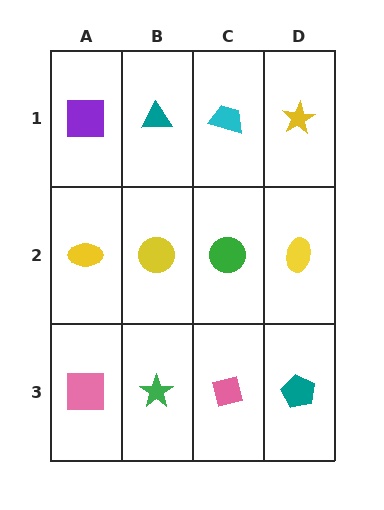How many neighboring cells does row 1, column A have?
2.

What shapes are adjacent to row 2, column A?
A purple square (row 1, column A), a pink square (row 3, column A), a yellow circle (row 2, column B).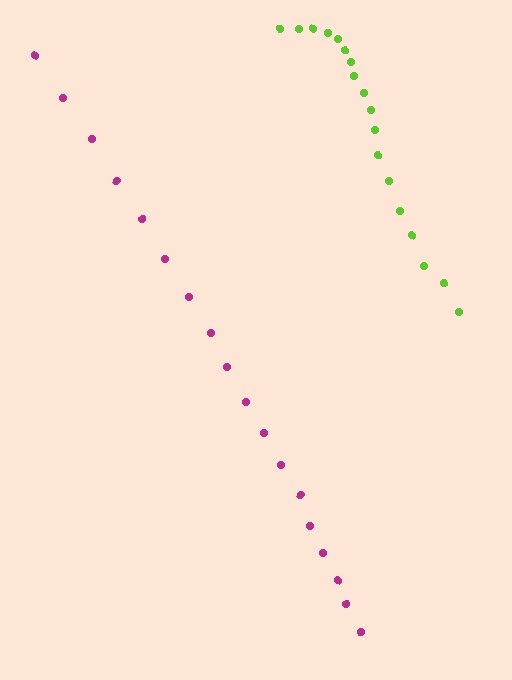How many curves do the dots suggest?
There are 2 distinct paths.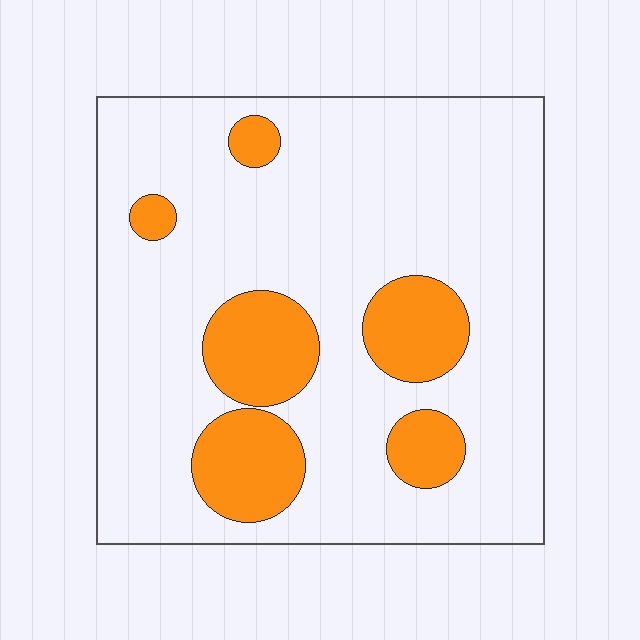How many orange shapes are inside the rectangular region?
6.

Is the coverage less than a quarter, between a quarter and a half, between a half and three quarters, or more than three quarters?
Less than a quarter.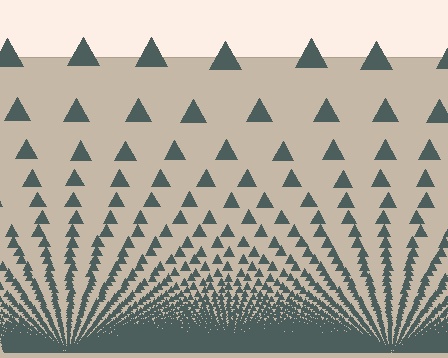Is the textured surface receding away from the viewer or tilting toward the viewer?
The surface appears to tilt toward the viewer. Texture elements get larger and sparser toward the top.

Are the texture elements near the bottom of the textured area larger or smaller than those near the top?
Smaller. The gradient is inverted — elements near the bottom are smaller and denser.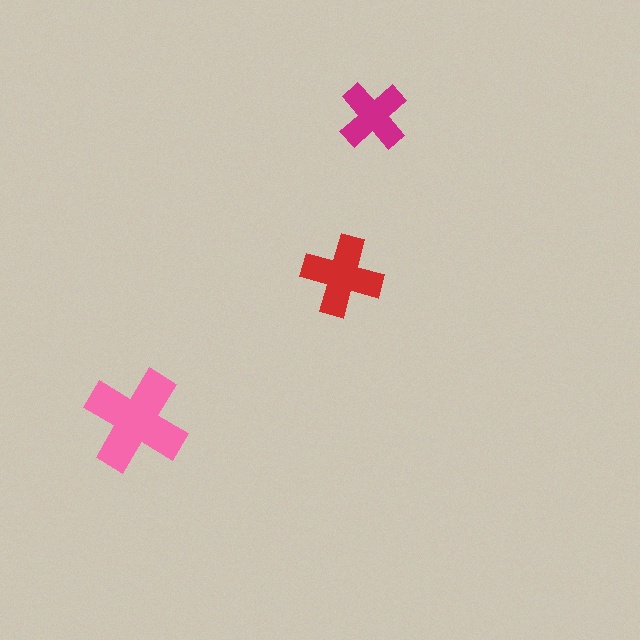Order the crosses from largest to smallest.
the pink one, the red one, the magenta one.